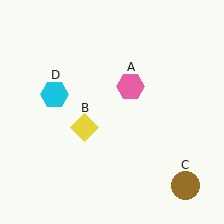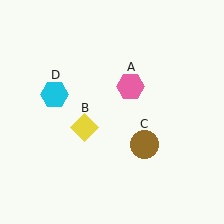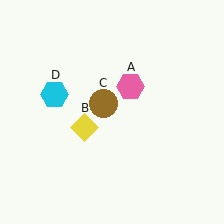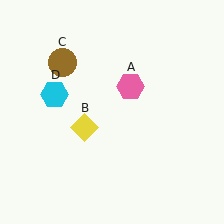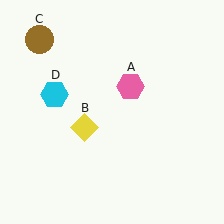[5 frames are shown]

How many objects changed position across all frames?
1 object changed position: brown circle (object C).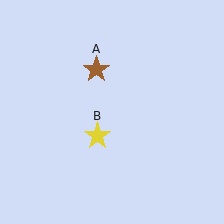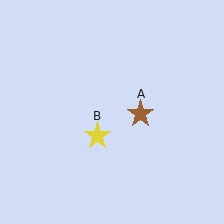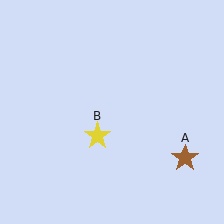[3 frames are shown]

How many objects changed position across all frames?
1 object changed position: brown star (object A).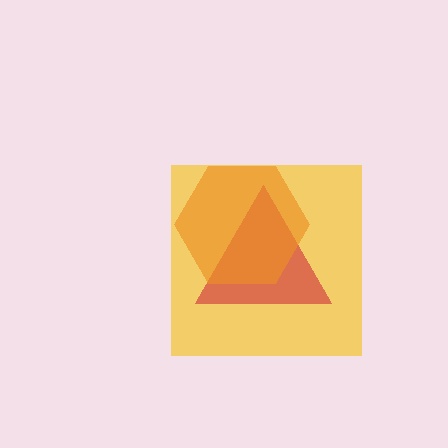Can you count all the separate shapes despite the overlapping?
Yes, there are 3 separate shapes.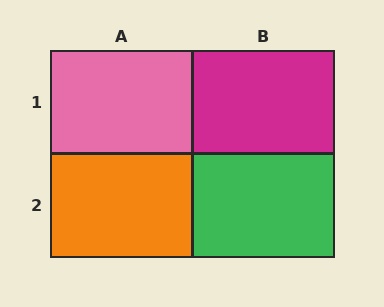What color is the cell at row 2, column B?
Green.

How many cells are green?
1 cell is green.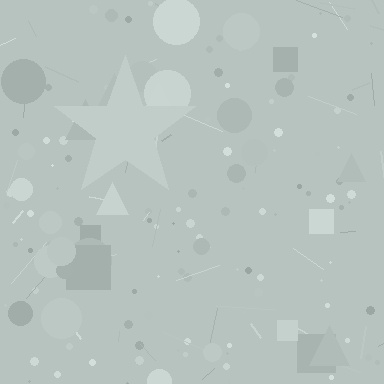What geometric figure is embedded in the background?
A star is embedded in the background.